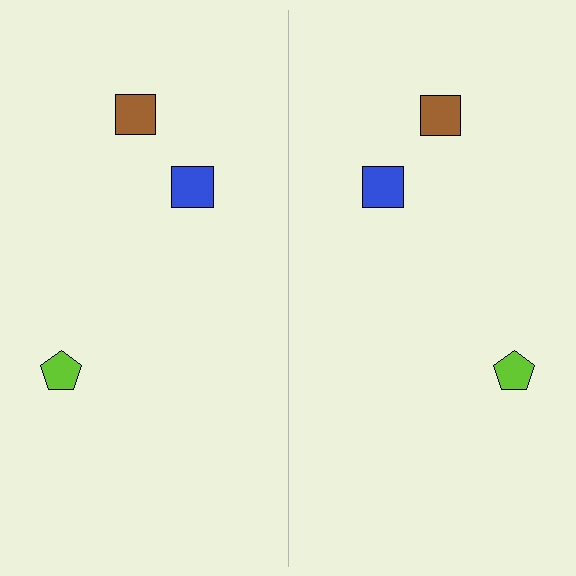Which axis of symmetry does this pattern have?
The pattern has a vertical axis of symmetry running through the center of the image.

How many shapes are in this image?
There are 6 shapes in this image.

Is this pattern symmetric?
Yes, this pattern has bilateral (reflection) symmetry.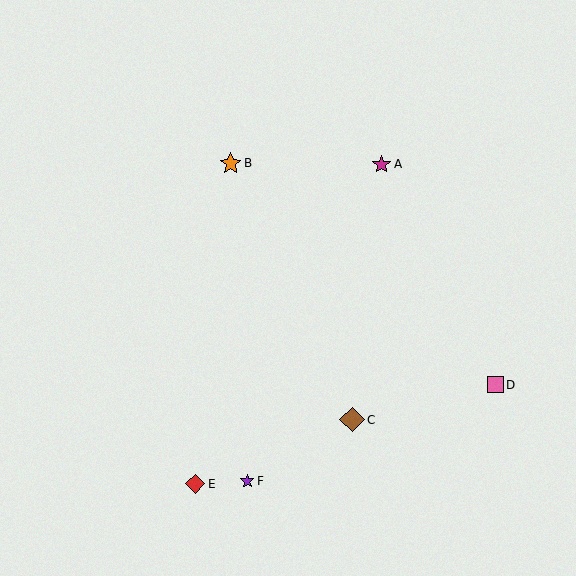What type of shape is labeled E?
Shape E is a red diamond.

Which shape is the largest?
The brown diamond (labeled C) is the largest.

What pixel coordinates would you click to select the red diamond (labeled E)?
Click at (195, 484) to select the red diamond E.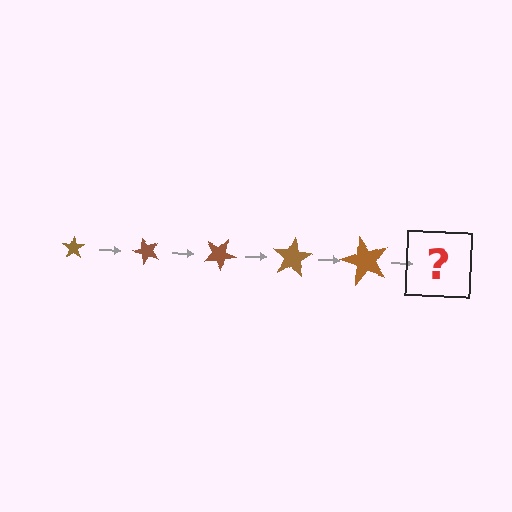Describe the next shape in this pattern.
It should be a star, larger than the previous one and rotated 250 degrees from the start.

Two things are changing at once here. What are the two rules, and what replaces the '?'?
The two rules are that the star grows larger each step and it rotates 50 degrees each step. The '?' should be a star, larger than the previous one and rotated 250 degrees from the start.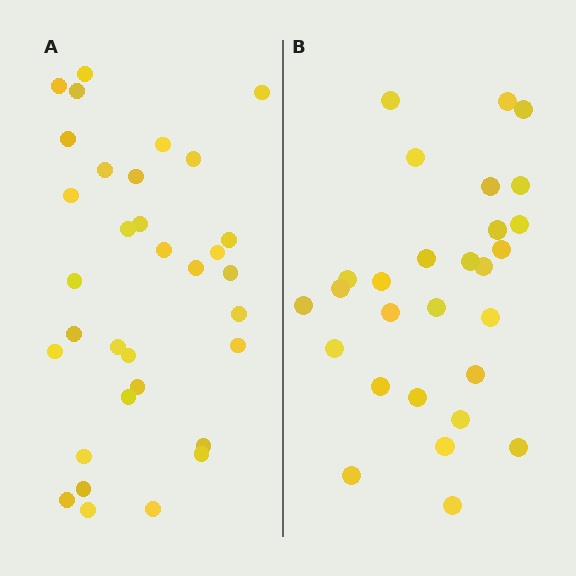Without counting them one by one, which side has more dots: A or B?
Region A (the left region) has more dots.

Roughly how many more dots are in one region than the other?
Region A has about 5 more dots than region B.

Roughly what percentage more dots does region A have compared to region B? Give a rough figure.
About 20% more.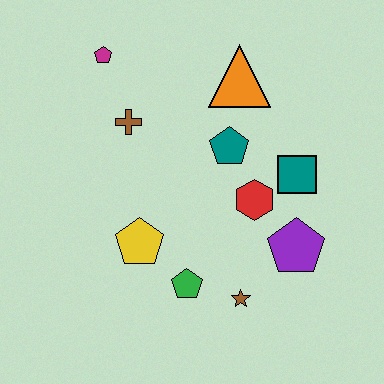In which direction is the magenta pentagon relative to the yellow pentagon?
The magenta pentagon is above the yellow pentagon.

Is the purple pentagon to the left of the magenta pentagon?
No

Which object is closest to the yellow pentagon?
The green pentagon is closest to the yellow pentagon.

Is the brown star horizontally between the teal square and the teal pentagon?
Yes